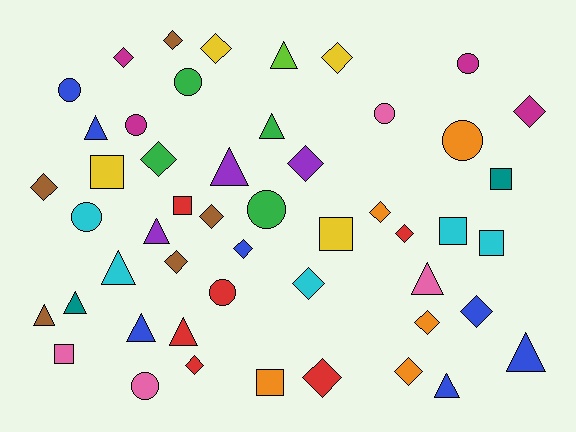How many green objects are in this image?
There are 4 green objects.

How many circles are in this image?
There are 10 circles.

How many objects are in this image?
There are 50 objects.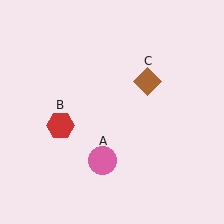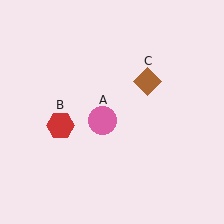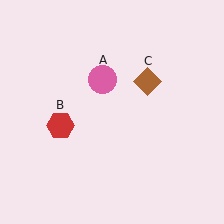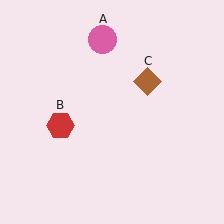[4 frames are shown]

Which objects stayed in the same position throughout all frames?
Red hexagon (object B) and brown diamond (object C) remained stationary.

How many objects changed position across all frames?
1 object changed position: pink circle (object A).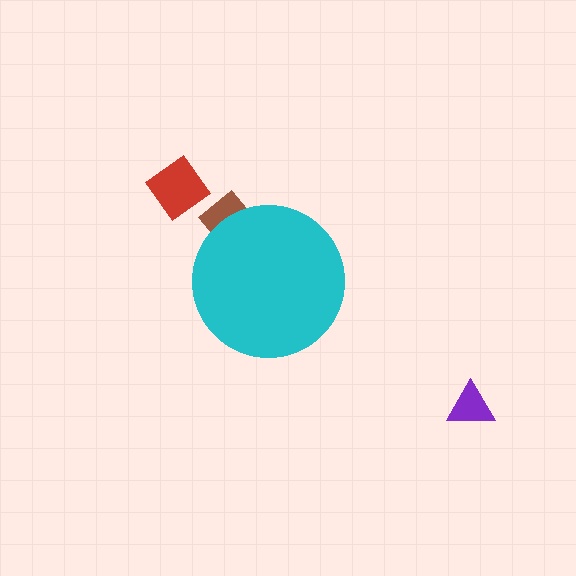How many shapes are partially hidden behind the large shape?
1 shape is partially hidden.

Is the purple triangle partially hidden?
No, the purple triangle is fully visible.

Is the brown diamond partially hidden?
Yes, the brown diamond is partially hidden behind the cyan circle.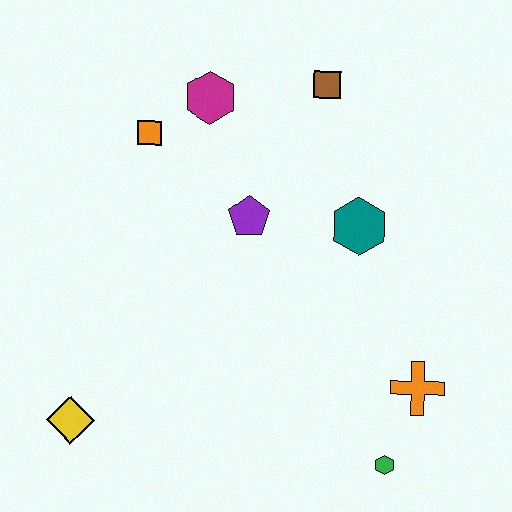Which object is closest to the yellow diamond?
The purple pentagon is closest to the yellow diamond.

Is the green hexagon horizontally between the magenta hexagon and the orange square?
No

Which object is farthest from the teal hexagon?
The yellow diamond is farthest from the teal hexagon.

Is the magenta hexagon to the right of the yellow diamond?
Yes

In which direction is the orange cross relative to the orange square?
The orange cross is to the right of the orange square.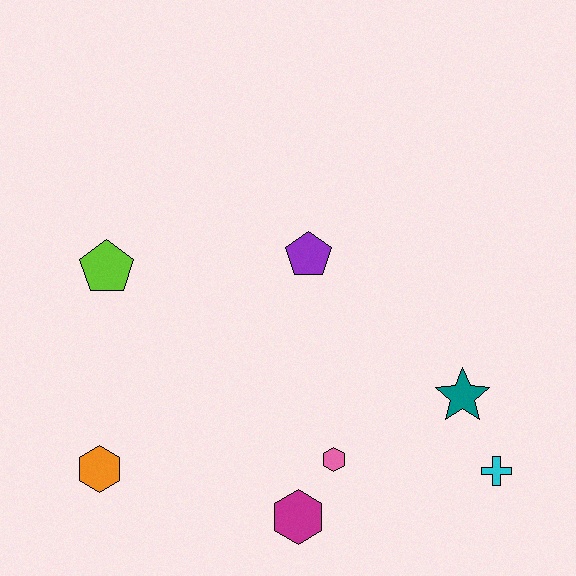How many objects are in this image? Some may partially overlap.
There are 7 objects.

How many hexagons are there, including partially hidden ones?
There are 3 hexagons.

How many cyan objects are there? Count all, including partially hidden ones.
There is 1 cyan object.